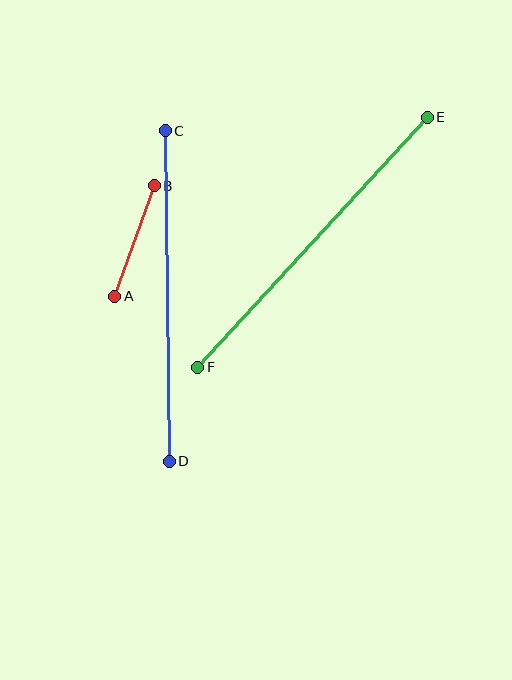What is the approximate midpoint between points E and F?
The midpoint is at approximately (313, 242) pixels.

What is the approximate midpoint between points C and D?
The midpoint is at approximately (167, 296) pixels.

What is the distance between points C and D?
The distance is approximately 331 pixels.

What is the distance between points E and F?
The distance is approximately 340 pixels.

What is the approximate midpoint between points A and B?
The midpoint is at approximately (135, 241) pixels.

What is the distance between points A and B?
The distance is approximately 117 pixels.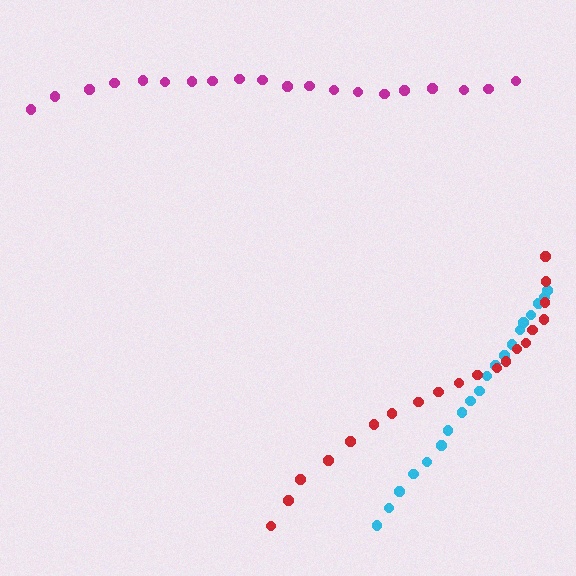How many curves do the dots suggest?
There are 3 distinct paths.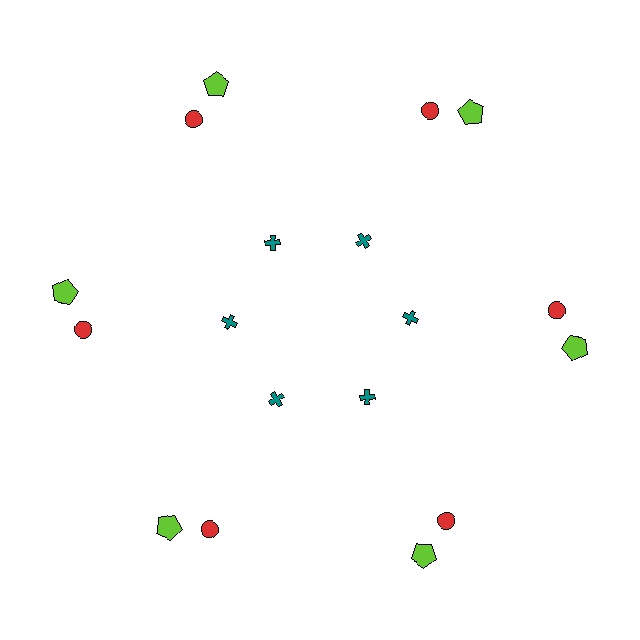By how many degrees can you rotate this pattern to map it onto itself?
The pattern maps onto itself every 60 degrees of rotation.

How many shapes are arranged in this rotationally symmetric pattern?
There are 18 shapes, arranged in 6 groups of 3.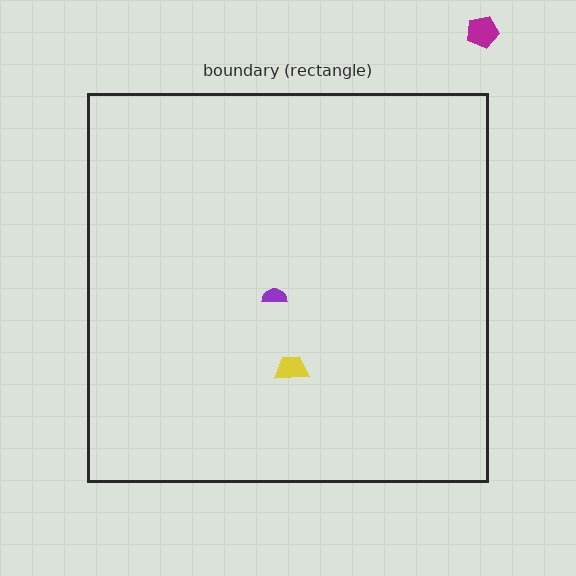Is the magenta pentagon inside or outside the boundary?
Outside.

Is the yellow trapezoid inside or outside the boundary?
Inside.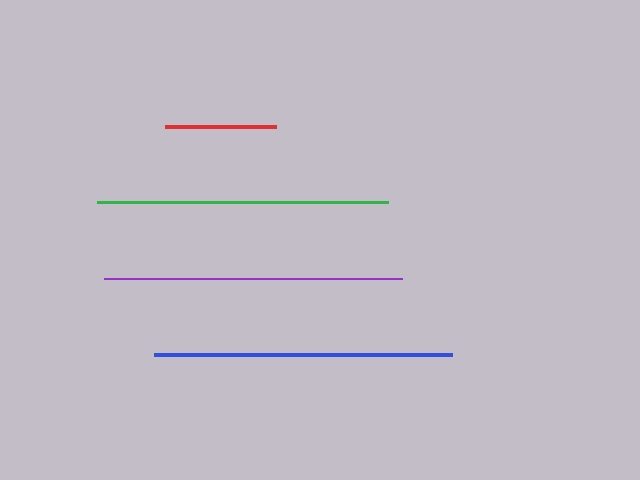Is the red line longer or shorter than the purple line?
The purple line is longer than the red line.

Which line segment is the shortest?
The red line is the shortest at approximately 111 pixels.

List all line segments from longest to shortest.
From longest to shortest: blue, purple, green, red.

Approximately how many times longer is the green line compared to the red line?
The green line is approximately 2.6 times the length of the red line.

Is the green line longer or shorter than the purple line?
The purple line is longer than the green line.